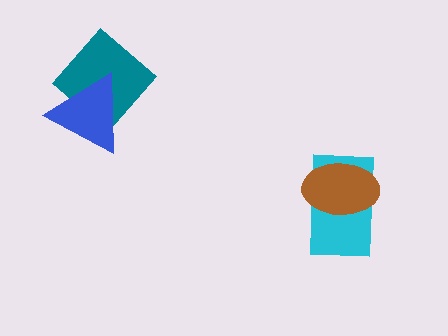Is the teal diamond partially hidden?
Yes, it is partially covered by another shape.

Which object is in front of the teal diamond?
The blue triangle is in front of the teal diamond.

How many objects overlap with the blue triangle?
1 object overlaps with the blue triangle.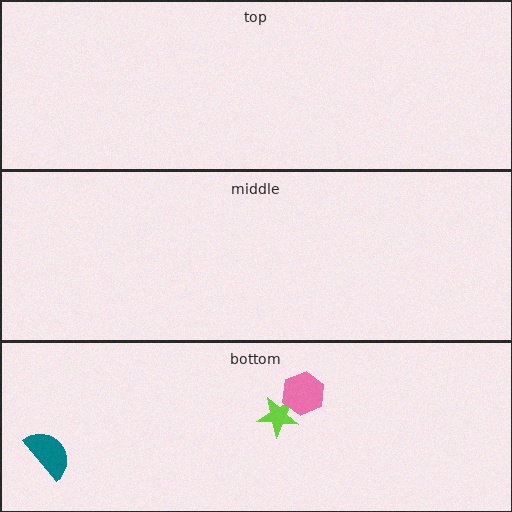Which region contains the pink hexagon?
The bottom region.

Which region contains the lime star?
The bottom region.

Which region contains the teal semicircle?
The bottom region.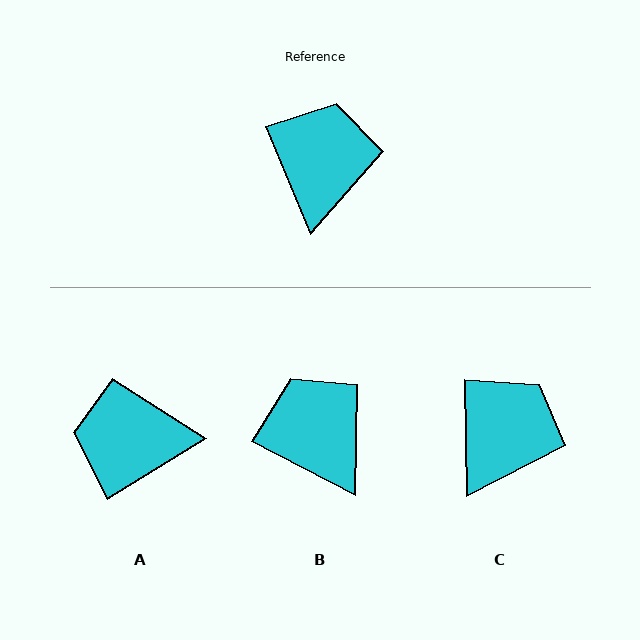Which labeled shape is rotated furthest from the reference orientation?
A, about 99 degrees away.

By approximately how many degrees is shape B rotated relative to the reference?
Approximately 40 degrees counter-clockwise.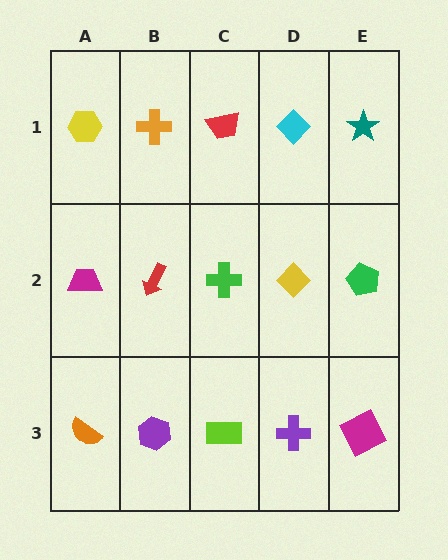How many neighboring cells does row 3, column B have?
3.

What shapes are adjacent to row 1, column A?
A magenta trapezoid (row 2, column A), an orange cross (row 1, column B).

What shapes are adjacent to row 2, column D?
A cyan diamond (row 1, column D), a purple cross (row 3, column D), a green cross (row 2, column C), a green pentagon (row 2, column E).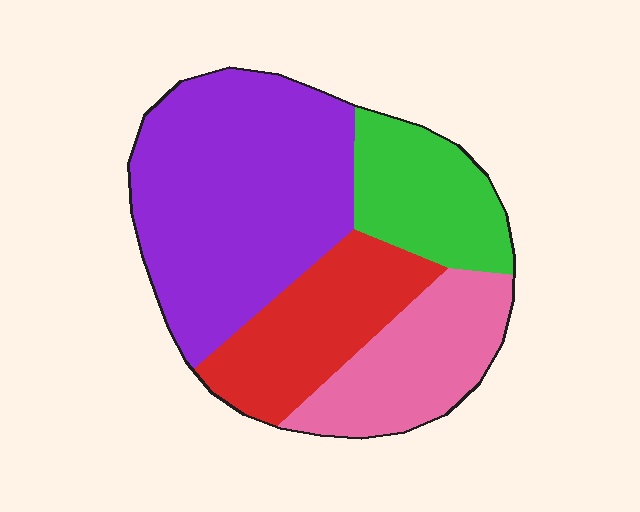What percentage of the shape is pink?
Pink takes up about one fifth (1/5) of the shape.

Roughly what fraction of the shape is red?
Red takes up between a sixth and a third of the shape.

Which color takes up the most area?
Purple, at roughly 45%.